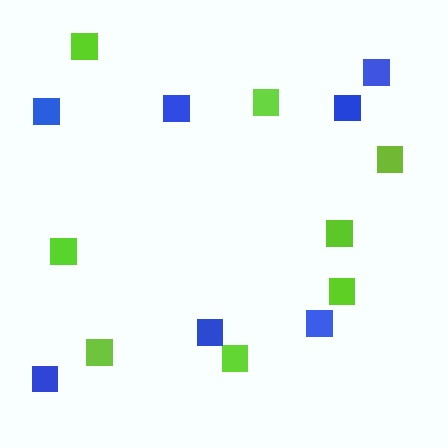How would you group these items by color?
There are 2 groups: one group of lime squares (8) and one group of blue squares (7).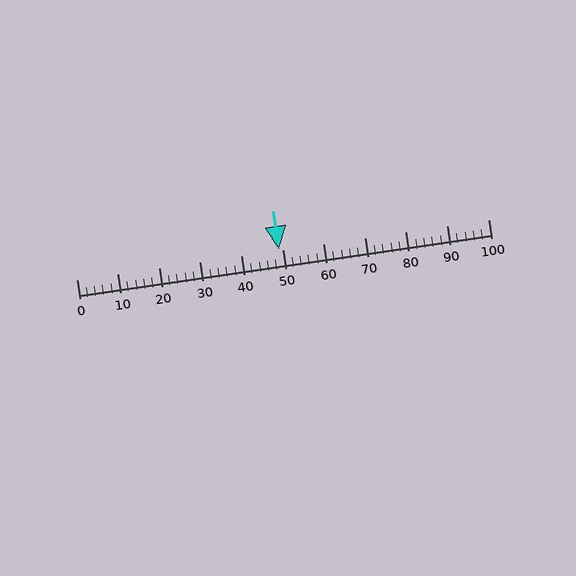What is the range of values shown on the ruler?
The ruler shows values from 0 to 100.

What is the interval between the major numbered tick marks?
The major tick marks are spaced 10 units apart.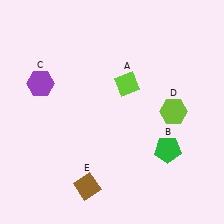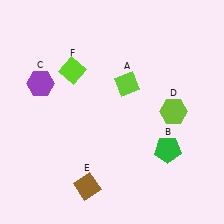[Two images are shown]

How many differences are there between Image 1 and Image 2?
There is 1 difference between the two images.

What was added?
A lime diamond (F) was added in Image 2.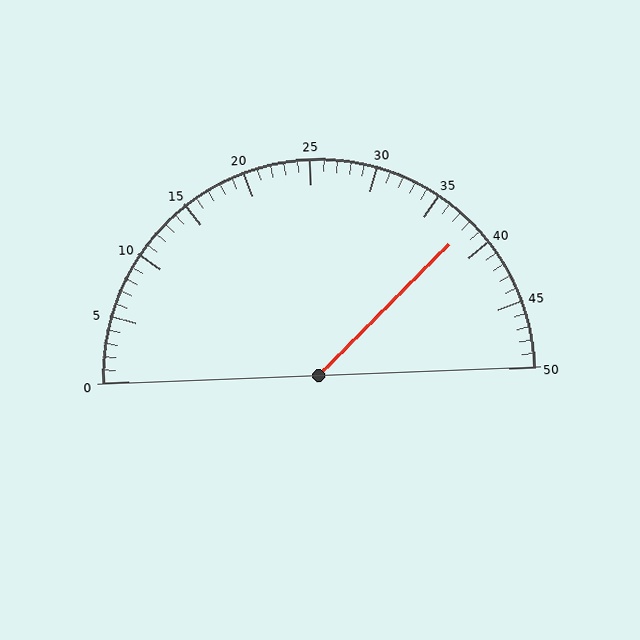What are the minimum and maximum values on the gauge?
The gauge ranges from 0 to 50.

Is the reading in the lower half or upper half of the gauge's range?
The reading is in the upper half of the range (0 to 50).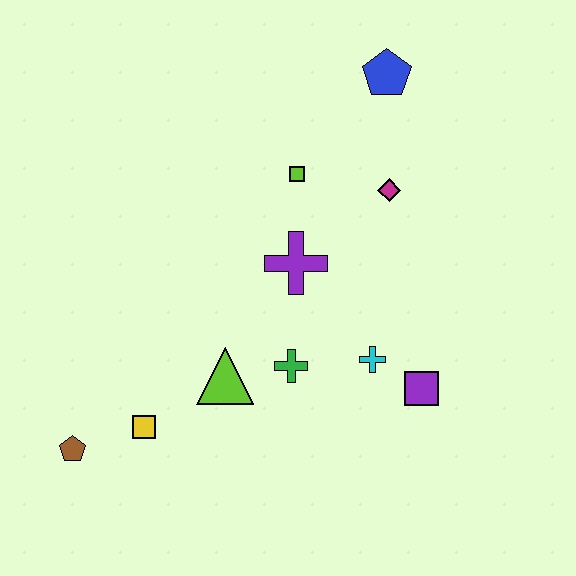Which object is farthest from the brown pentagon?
The blue pentagon is farthest from the brown pentagon.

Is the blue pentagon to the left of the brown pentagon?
No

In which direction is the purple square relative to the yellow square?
The purple square is to the right of the yellow square.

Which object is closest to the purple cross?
The lime square is closest to the purple cross.